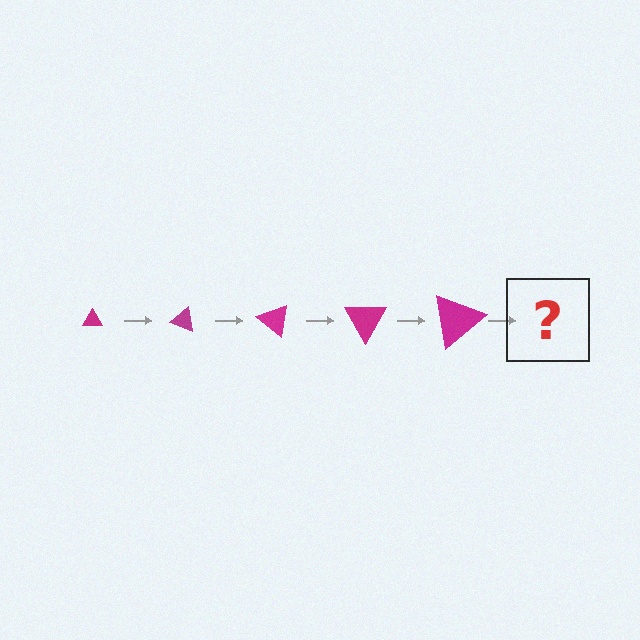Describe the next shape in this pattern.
It should be a triangle, larger than the previous one and rotated 100 degrees from the start.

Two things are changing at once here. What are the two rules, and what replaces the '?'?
The two rules are that the triangle grows larger each step and it rotates 20 degrees each step. The '?' should be a triangle, larger than the previous one and rotated 100 degrees from the start.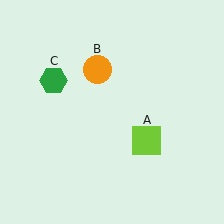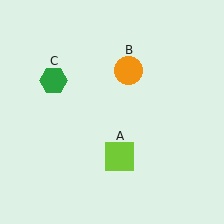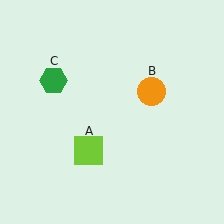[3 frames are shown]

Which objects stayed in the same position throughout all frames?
Green hexagon (object C) remained stationary.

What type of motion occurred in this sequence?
The lime square (object A), orange circle (object B) rotated clockwise around the center of the scene.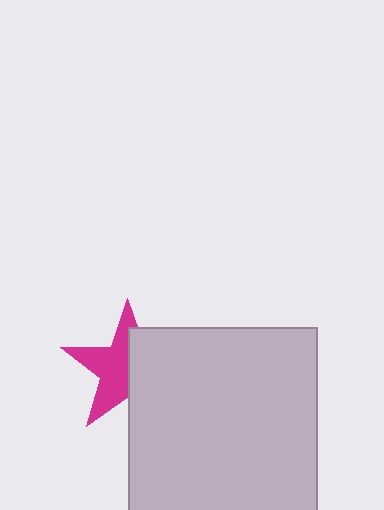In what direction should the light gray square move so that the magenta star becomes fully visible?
The light gray square should move right. That is the shortest direction to clear the overlap and leave the magenta star fully visible.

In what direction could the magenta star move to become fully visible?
The magenta star could move left. That would shift it out from behind the light gray square entirely.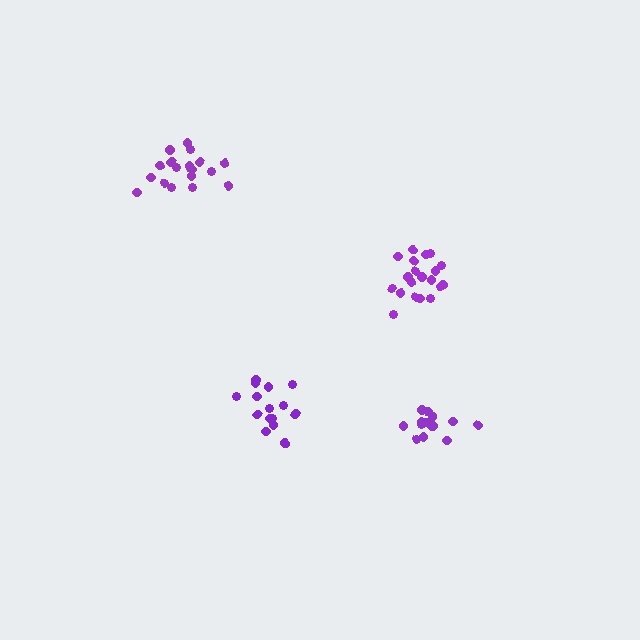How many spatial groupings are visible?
There are 4 spatial groupings.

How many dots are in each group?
Group 1: 15 dots, Group 2: 19 dots, Group 3: 15 dots, Group 4: 20 dots (69 total).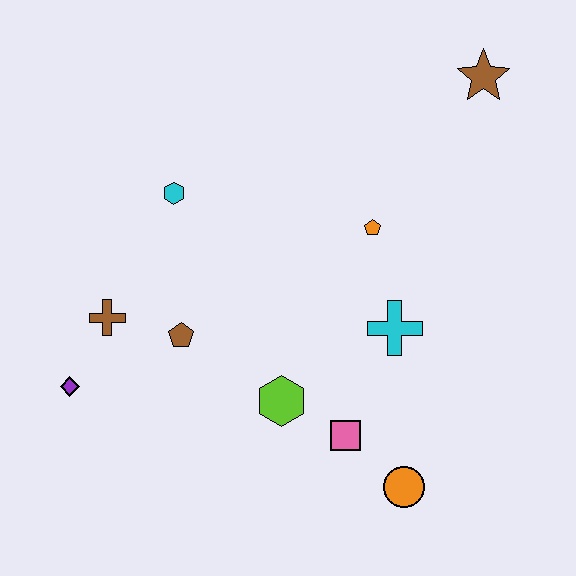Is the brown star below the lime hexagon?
No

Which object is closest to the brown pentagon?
The brown cross is closest to the brown pentagon.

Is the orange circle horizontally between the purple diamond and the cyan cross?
No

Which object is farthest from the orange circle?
The brown star is farthest from the orange circle.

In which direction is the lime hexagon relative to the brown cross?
The lime hexagon is to the right of the brown cross.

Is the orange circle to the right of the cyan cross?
Yes